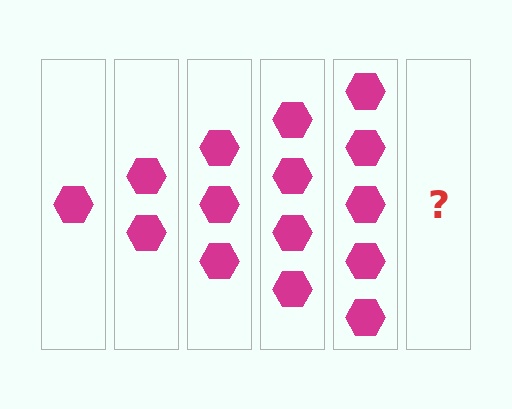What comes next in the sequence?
The next element should be 6 hexagons.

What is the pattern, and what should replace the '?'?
The pattern is that each step adds one more hexagon. The '?' should be 6 hexagons.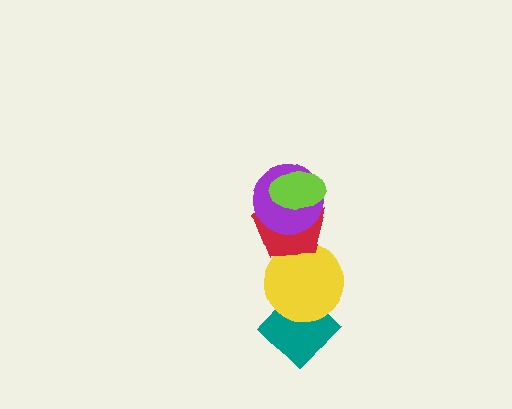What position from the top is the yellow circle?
The yellow circle is 4th from the top.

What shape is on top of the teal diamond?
The yellow circle is on top of the teal diamond.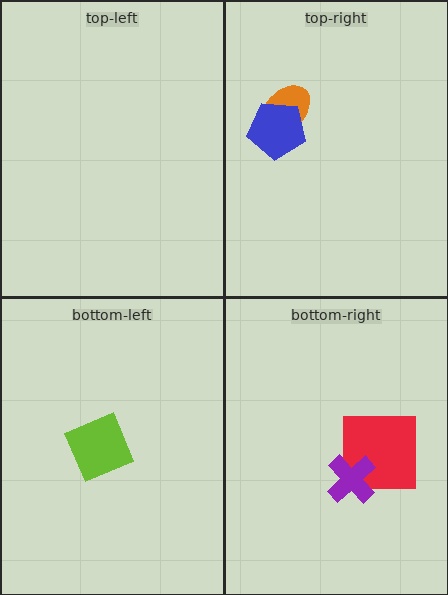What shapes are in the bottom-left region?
The lime diamond.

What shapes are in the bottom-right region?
The red square, the purple cross.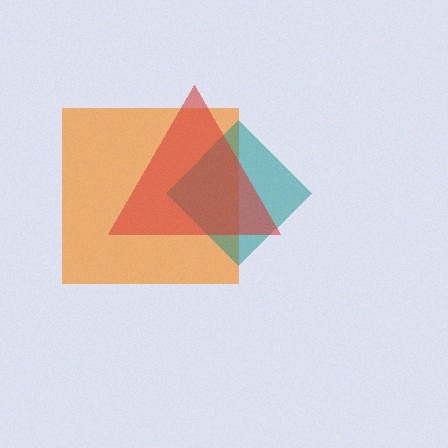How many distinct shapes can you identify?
There are 3 distinct shapes: an orange square, a teal diamond, a red triangle.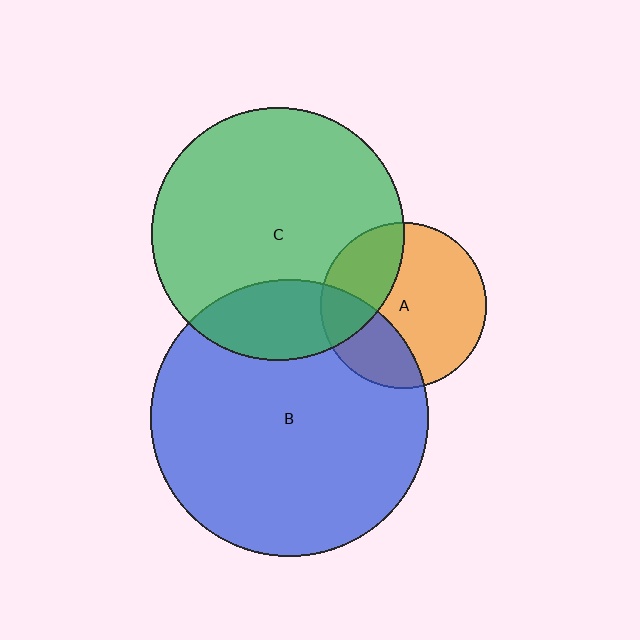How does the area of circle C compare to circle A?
Approximately 2.3 times.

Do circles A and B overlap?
Yes.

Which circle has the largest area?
Circle B (blue).